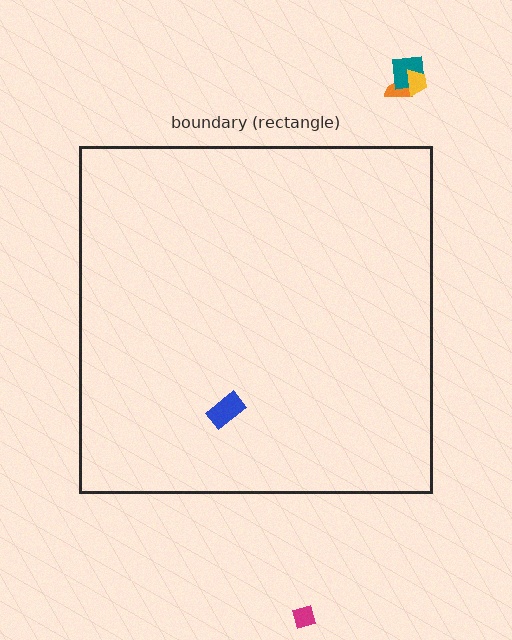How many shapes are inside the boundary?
1 inside, 4 outside.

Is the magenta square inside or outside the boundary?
Outside.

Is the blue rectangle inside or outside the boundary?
Inside.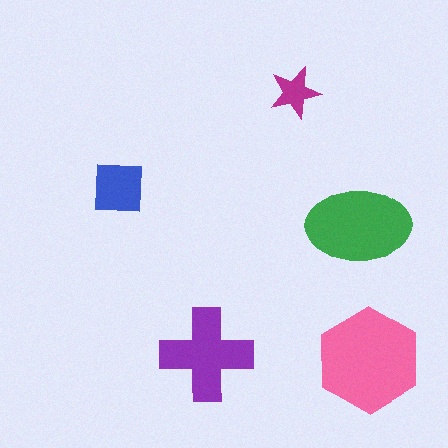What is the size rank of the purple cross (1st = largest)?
3rd.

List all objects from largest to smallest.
The pink hexagon, the green ellipse, the purple cross, the blue square, the magenta star.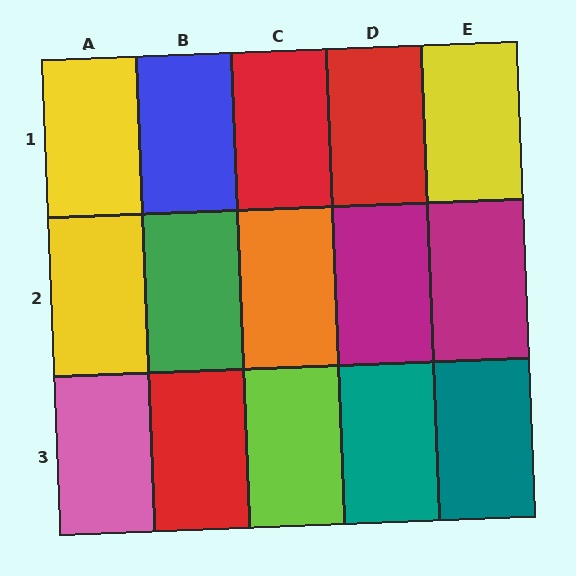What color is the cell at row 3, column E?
Teal.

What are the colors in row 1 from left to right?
Yellow, blue, red, red, yellow.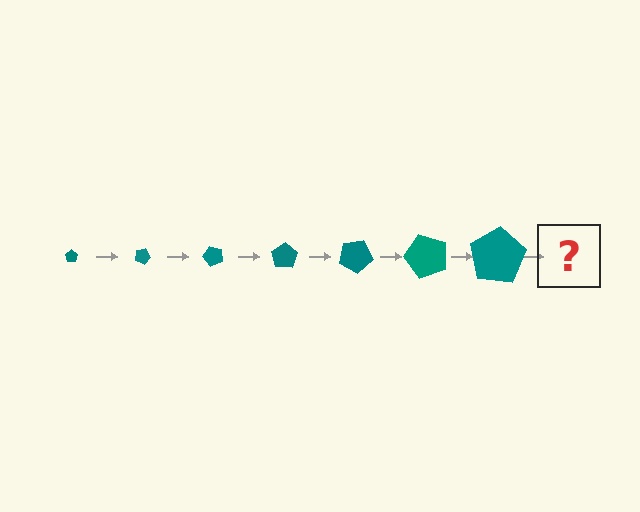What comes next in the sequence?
The next element should be a pentagon, larger than the previous one and rotated 175 degrees from the start.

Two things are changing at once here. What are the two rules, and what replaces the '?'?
The two rules are that the pentagon grows larger each step and it rotates 25 degrees each step. The '?' should be a pentagon, larger than the previous one and rotated 175 degrees from the start.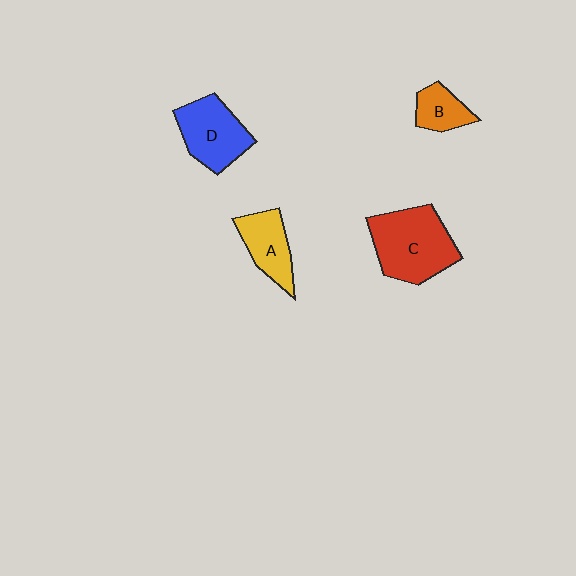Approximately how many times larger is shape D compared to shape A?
Approximately 1.3 times.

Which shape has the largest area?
Shape C (red).